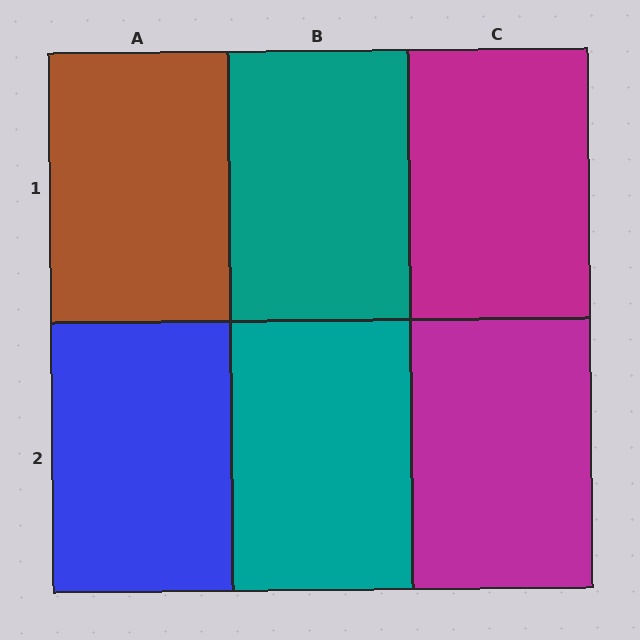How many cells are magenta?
2 cells are magenta.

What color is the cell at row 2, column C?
Magenta.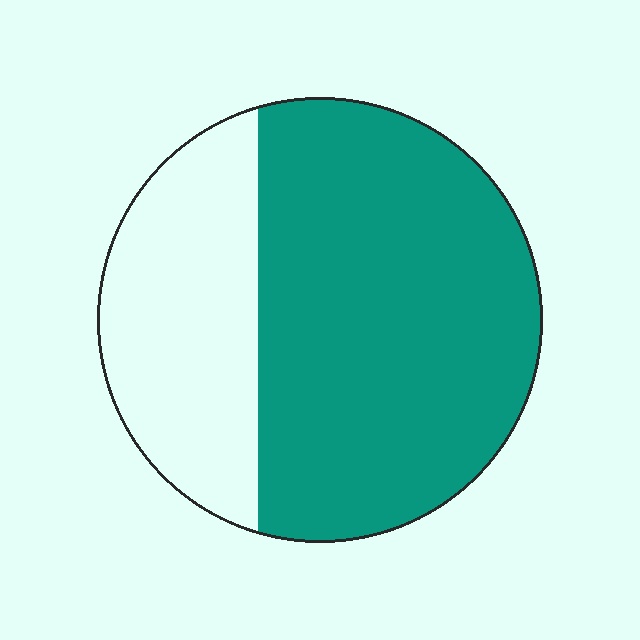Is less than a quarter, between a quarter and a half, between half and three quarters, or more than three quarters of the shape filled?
Between half and three quarters.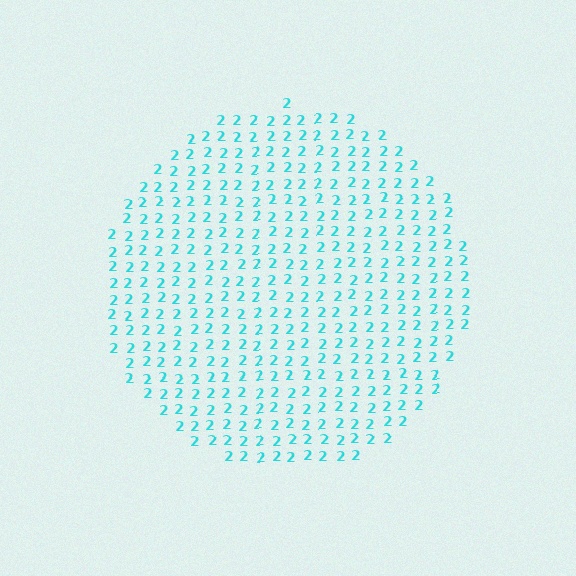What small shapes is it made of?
It is made of small digit 2's.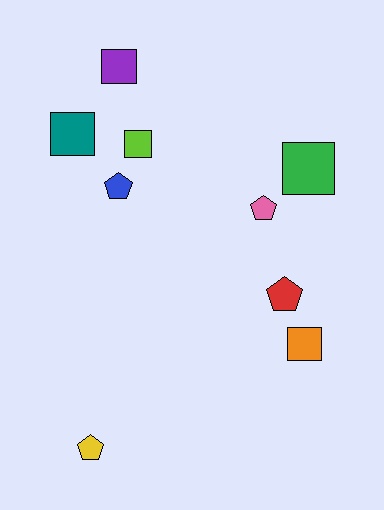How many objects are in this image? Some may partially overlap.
There are 9 objects.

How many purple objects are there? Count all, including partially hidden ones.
There is 1 purple object.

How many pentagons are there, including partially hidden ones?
There are 4 pentagons.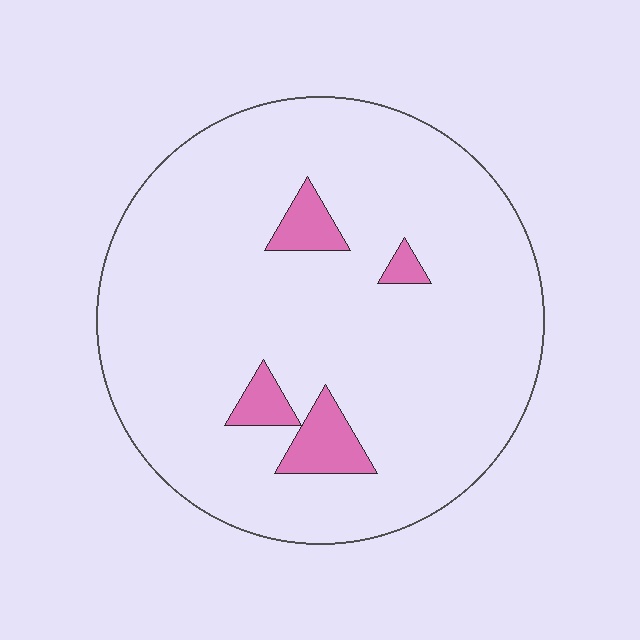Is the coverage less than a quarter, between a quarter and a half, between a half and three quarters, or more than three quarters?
Less than a quarter.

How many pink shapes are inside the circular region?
4.